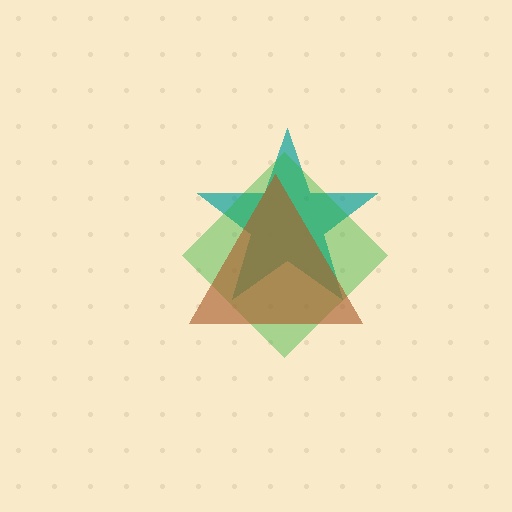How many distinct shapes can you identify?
There are 3 distinct shapes: a teal star, a green diamond, a brown triangle.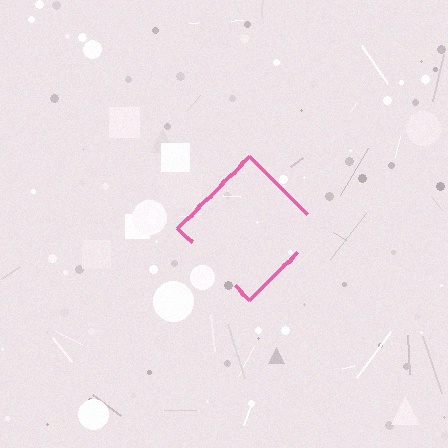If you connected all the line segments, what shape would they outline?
They would outline a diamond.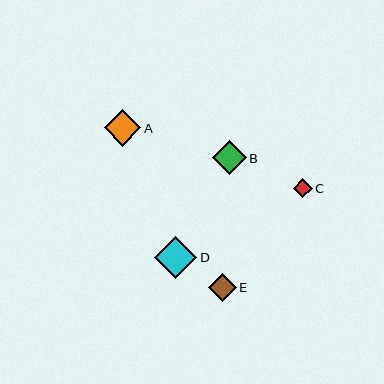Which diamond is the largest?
Diamond D is the largest with a size of approximately 42 pixels.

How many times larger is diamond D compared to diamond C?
Diamond D is approximately 2.3 times the size of diamond C.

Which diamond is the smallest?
Diamond C is the smallest with a size of approximately 18 pixels.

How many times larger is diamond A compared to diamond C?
Diamond A is approximately 2.0 times the size of diamond C.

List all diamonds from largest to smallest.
From largest to smallest: D, A, B, E, C.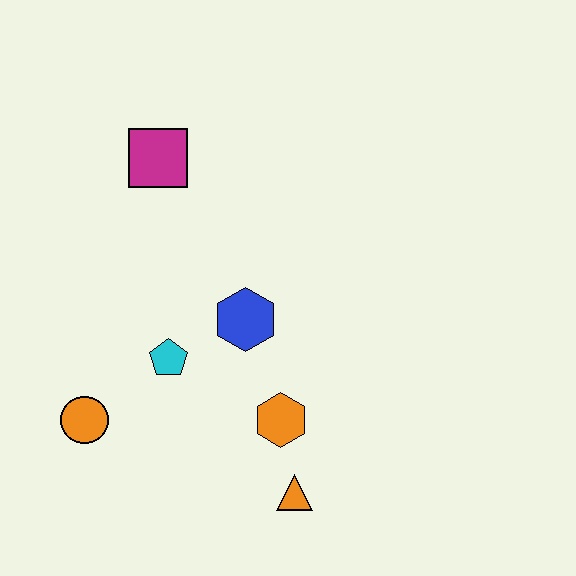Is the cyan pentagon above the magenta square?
No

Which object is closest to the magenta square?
The blue hexagon is closest to the magenta square.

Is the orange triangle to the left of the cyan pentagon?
No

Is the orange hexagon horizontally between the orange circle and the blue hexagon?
No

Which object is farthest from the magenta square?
The orange triangle is farthest from the magenta square.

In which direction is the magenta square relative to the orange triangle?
The magenta square is above the orange triangle.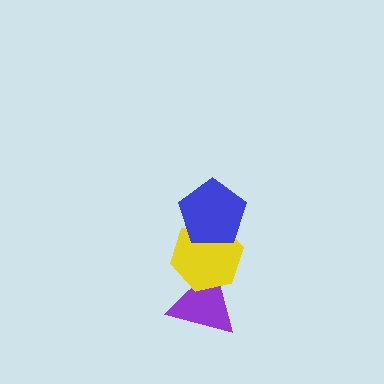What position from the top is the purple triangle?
The purple triangle is 3rd from the top.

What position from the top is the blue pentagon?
The blue pentagon is 1st from the top.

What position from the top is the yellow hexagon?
The yellow hexagon is 2nd from the top.